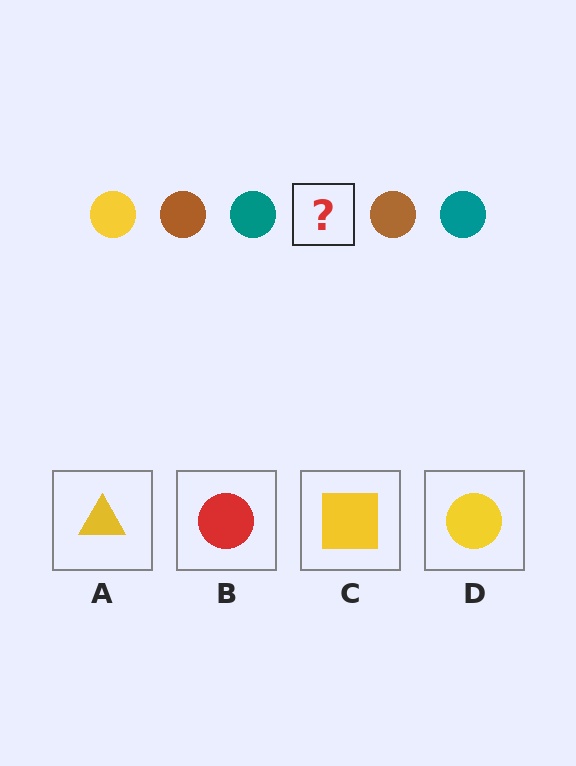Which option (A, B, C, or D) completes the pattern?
D.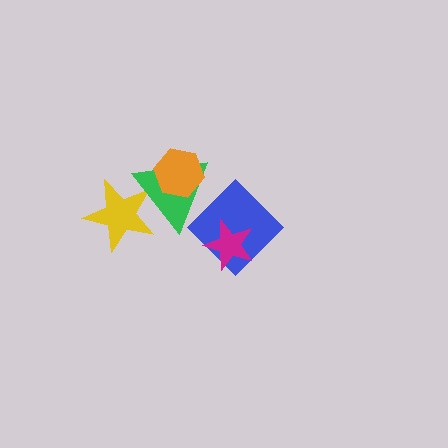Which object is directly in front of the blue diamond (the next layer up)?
The magenta star is directly in front of the blue diamond.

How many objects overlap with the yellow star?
1 object overlaps with the yellow star.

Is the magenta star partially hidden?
No, no other shape covers it.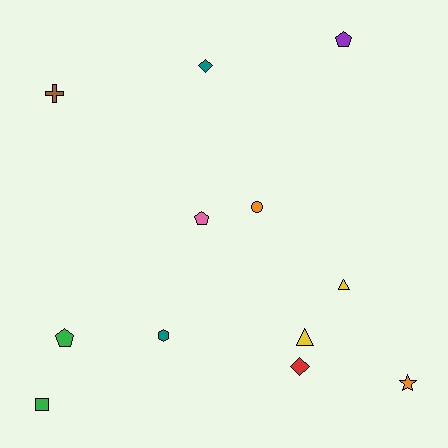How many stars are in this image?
There is 1 star.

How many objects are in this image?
There are 12 objects.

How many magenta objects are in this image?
There are no magenta objects.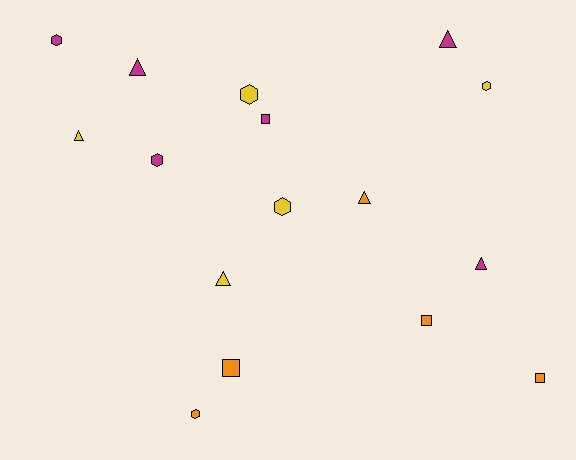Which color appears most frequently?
Magenta, with 6 objects.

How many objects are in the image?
There are 16 objects.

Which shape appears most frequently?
Hexagon, with 6 objects.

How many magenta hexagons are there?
There are 2 magenta hexagons.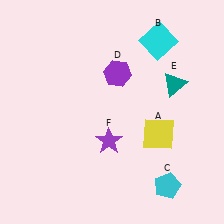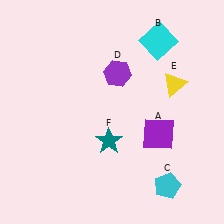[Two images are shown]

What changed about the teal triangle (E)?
In Image 1, E is teal. In Image 2, it changed to yellow.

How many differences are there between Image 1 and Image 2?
There are 3 differences between the two images.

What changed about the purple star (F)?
In Image 1, F is purple. In Image 2, it changed to teal.